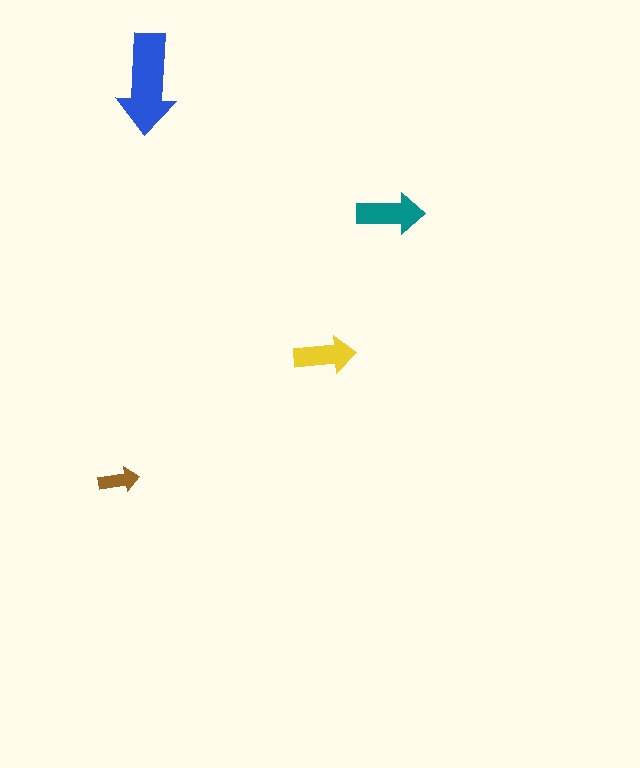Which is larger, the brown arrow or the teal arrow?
The teal one.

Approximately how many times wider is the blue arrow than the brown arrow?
About 2.5 times wider.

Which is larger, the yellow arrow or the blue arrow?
The blue one.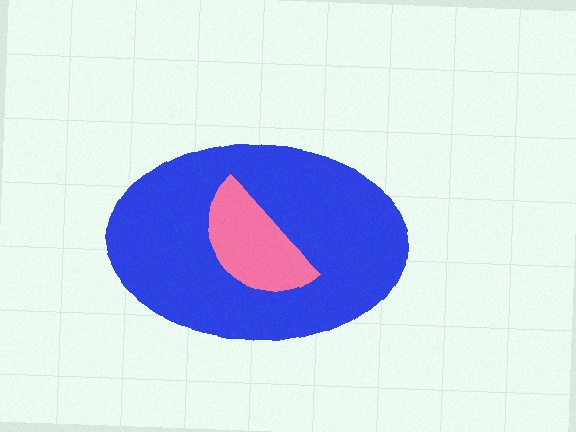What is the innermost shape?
The pink semicircle.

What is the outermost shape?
The blue ellipse.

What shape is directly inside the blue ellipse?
The pink semicircle.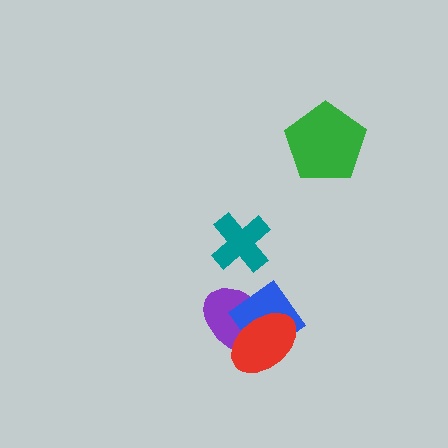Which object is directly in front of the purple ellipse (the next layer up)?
The blue diamond is directly in front of the purple ellipse.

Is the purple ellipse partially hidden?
Yes, it is partially covered by another shape.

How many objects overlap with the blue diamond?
2 objects overlap with the blue diamond.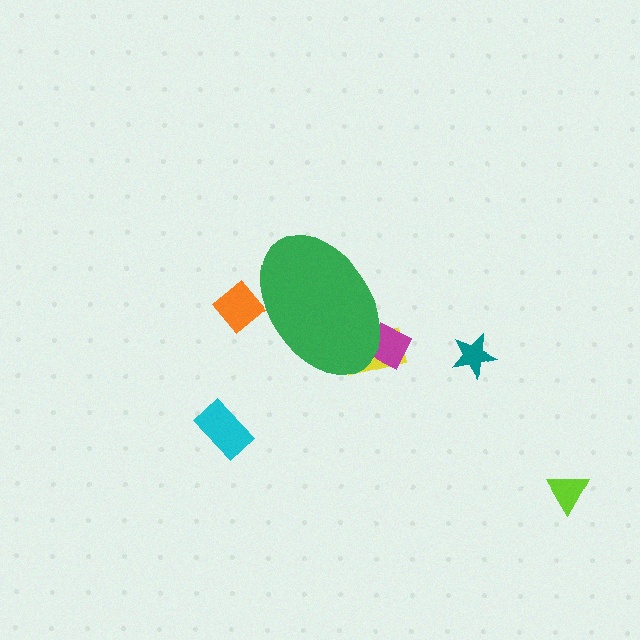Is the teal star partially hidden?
No, the teal star is fully visible.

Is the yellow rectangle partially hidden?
Yes, the yellow rectangle is partially hidden behind the green ellipse.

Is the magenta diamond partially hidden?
Yes, the magenta diamond is partially hidden behind the green ellipse.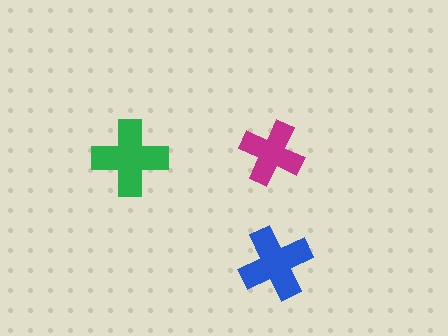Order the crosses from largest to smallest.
the green one, the blue one, the magenta one.